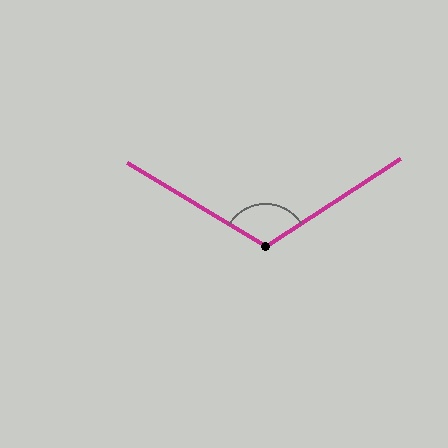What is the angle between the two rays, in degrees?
Approximately 116 degrees.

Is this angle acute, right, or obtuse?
It is obtuse.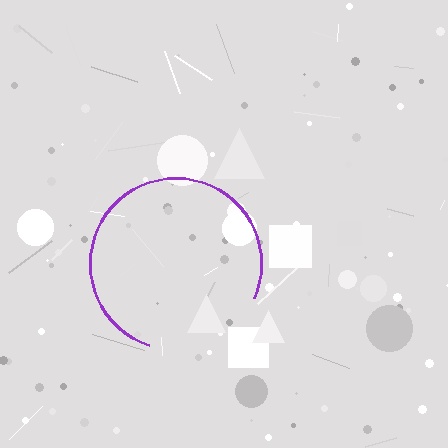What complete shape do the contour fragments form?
The contour fragments form a circle.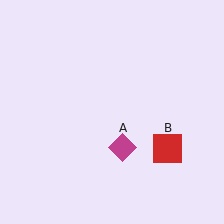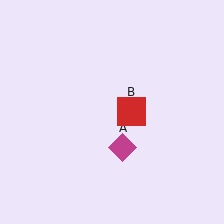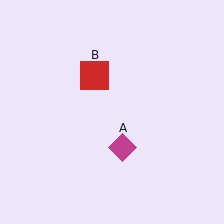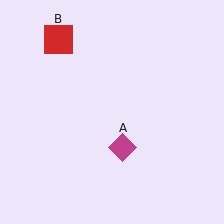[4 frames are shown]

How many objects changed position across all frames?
1 object changed position: red square (object B).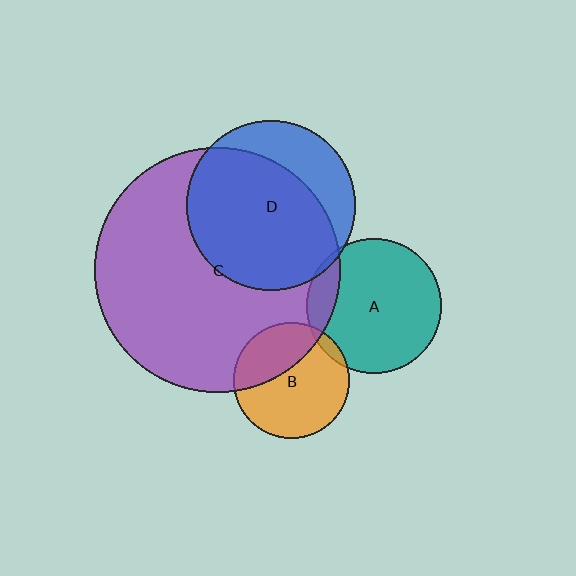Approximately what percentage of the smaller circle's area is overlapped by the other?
Approximately 15%.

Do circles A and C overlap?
Yes.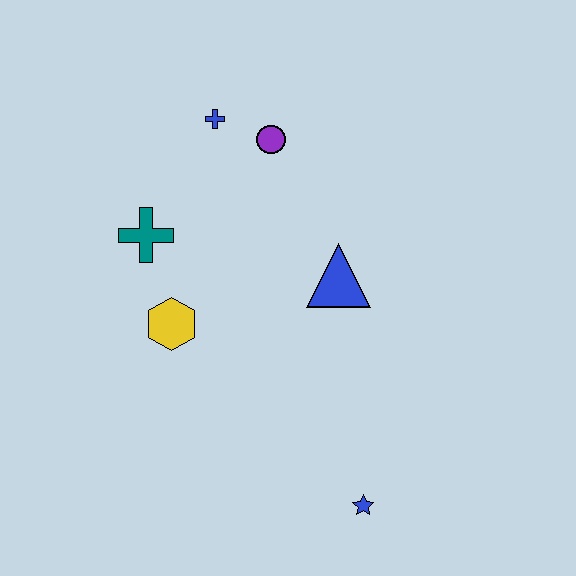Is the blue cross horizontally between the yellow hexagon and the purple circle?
Yes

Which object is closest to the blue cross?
The purple circle is closest to the blue cross.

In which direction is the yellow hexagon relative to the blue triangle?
The yellow hexagon is to the left of the blue triangle.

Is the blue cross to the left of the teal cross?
No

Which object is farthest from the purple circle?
The blue star is farthest from the purple circle.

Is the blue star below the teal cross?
Yes